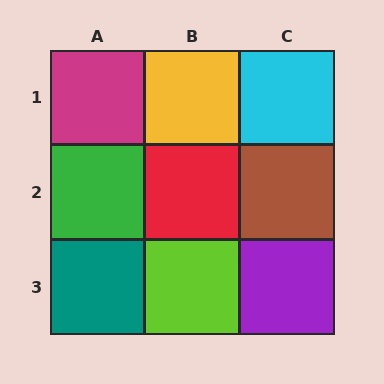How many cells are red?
1 cell is red.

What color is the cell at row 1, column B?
Yellow.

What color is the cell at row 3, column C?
Purple.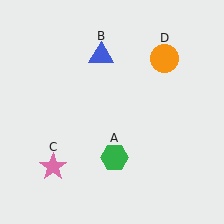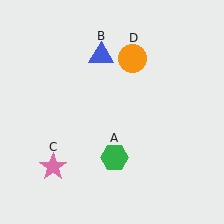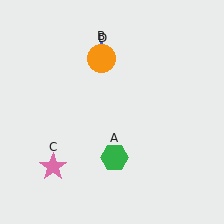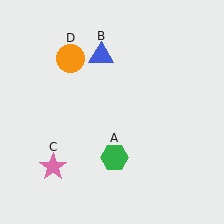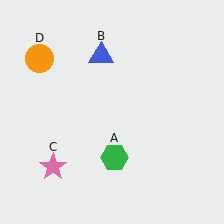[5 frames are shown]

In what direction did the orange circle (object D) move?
The orange circle (object D) moved left.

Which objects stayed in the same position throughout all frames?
Green hexagon (object A) and blue triangle (object B) and pink star (object C) remained stationary.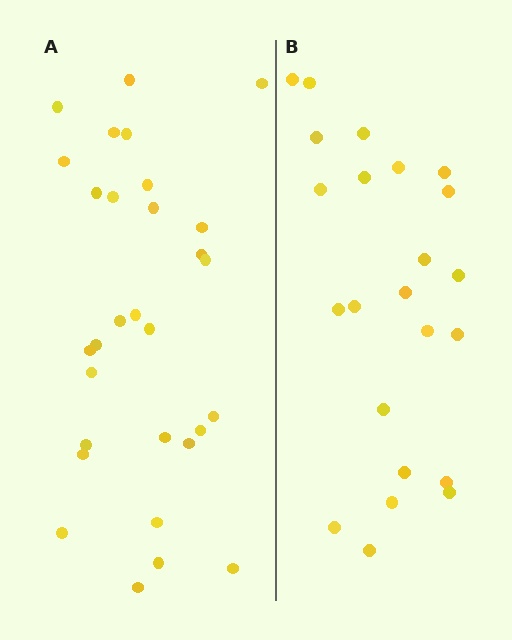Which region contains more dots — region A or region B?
Region A (the left region) has more dots.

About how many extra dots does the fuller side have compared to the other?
Region A has roughly 8 or so more dots than region B.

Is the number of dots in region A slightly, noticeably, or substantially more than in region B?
Region A has noticeably more, but not dramatically so. The ratio is roughly 1.3 to 1.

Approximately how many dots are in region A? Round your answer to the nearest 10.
About 30 dots.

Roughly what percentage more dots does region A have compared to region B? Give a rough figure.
About 30% more.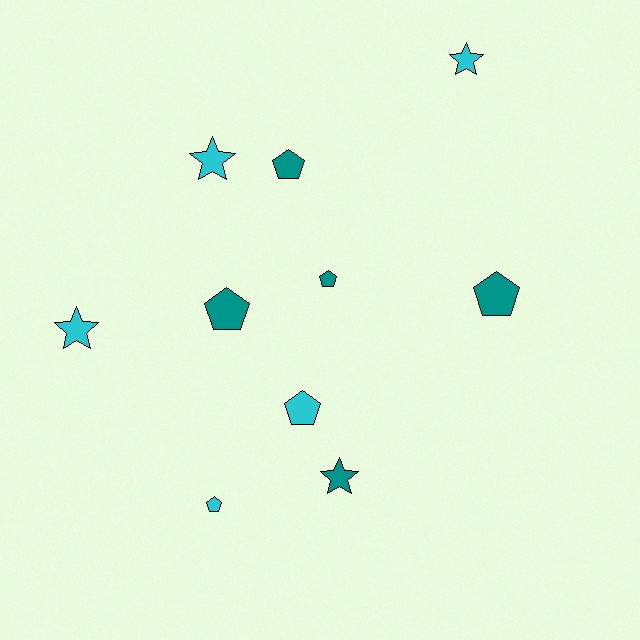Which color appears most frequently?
Teal, with 5 objects.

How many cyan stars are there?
There are 3 cyan stars.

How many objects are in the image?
There are 10 objects.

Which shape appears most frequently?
Pentagon, with 6 objects.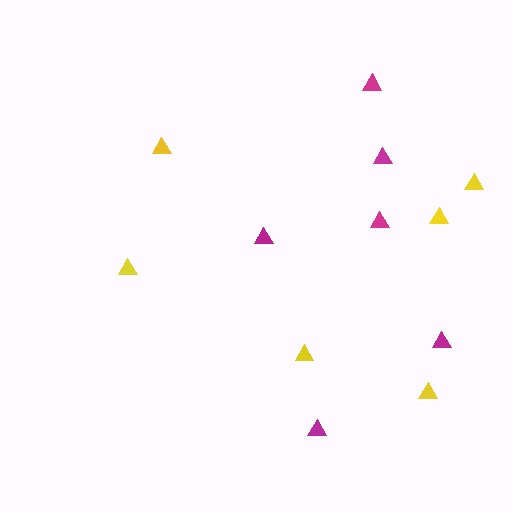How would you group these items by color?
There are 2 groups: one group of yellow triangles (6) and one group of magenta triangles (6).